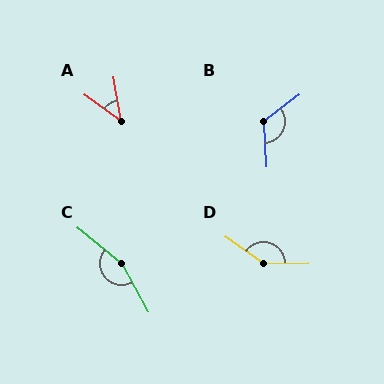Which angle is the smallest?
A, at approximately 44 degrees.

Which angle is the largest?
C, at approximately 158 degrees.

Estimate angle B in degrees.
Approximately 125 degrees.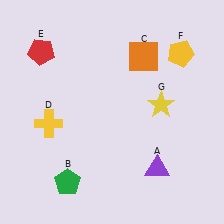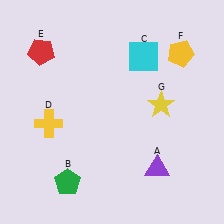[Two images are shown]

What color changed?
The square (C) changed from orange in Image 1 to cyan in Image 2.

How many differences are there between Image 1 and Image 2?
There is 1 difference between the two images.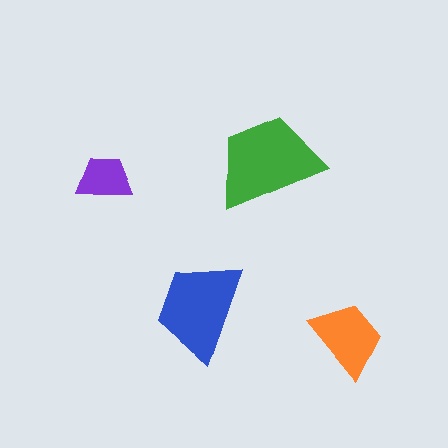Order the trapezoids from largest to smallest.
the green one, the blue one, the orange one, the purple one.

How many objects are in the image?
There are 4 objects in the image.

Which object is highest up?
The green trapezoid is topmost.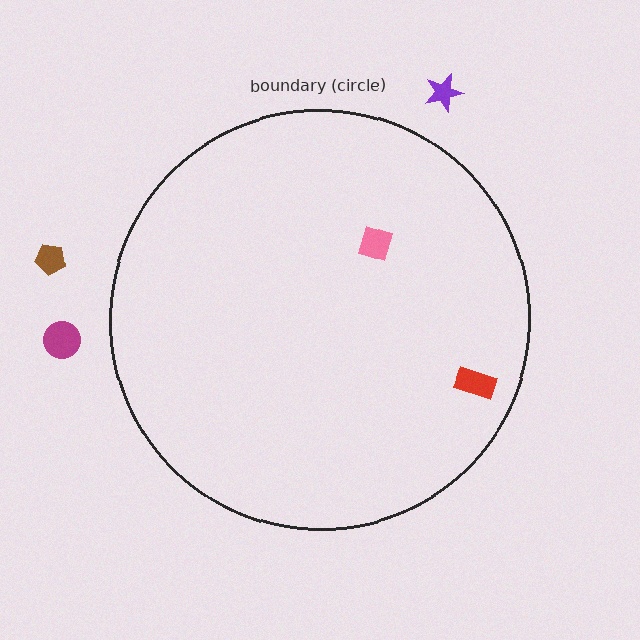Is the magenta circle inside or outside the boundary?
Outside.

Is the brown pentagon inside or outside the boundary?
Outside.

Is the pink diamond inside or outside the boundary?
Inside.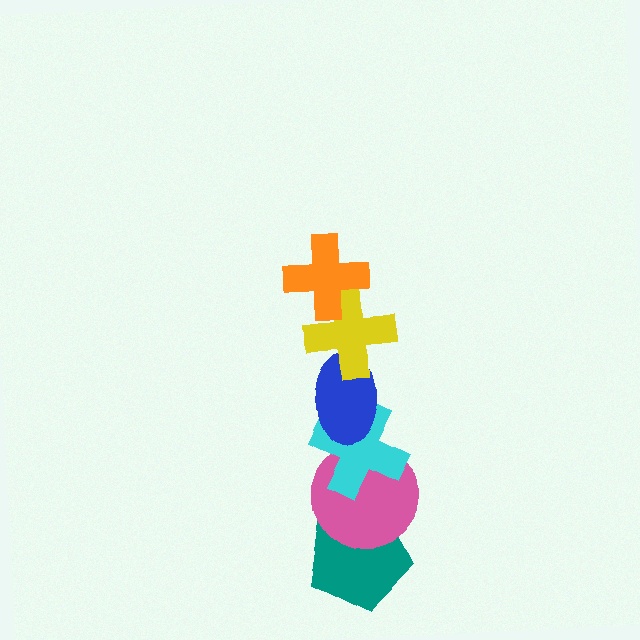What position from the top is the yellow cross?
The yellow cross is 2nd from the top.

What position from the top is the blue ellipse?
The blue ellipse is 3rd from the top.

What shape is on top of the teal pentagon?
The pink circle is on top of the teal pentagon.